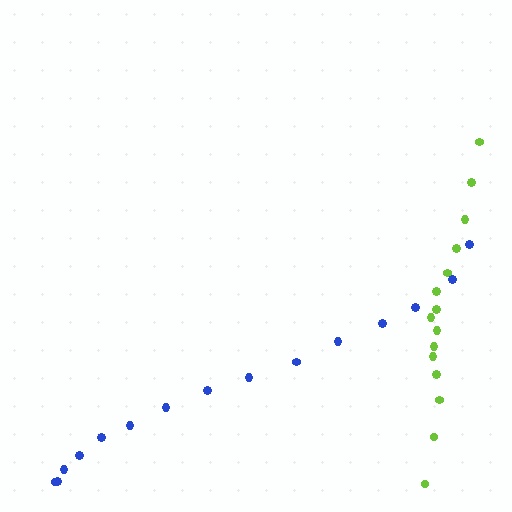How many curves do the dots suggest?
There are 2 distinct paths.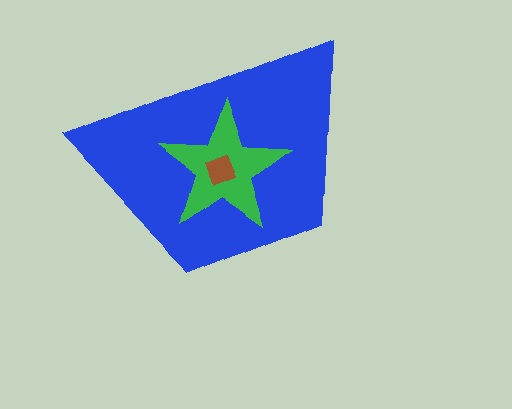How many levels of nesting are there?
3.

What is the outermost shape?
The blue trapezoid.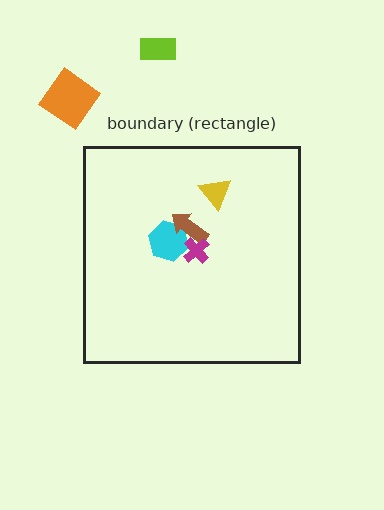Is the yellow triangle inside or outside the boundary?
Inside.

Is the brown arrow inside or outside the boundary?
Inside.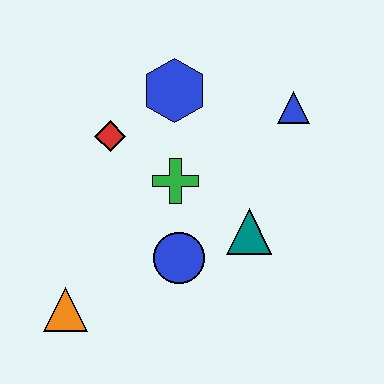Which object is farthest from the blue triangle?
The orange triangle is farthest from the blue triangle.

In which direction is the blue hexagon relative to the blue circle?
The blue hexagon is above the blue circle.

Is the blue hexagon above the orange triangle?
Yes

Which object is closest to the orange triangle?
The blue circle is closest to the orange triangle.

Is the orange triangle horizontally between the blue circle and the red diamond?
No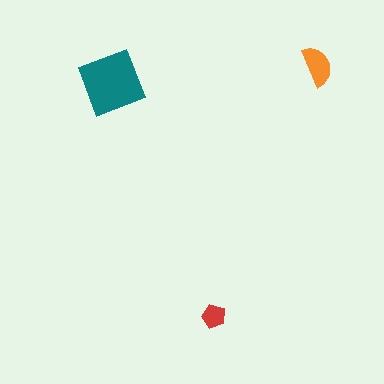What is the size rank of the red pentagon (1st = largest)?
3rd.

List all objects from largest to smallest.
The teal square, the orange semicircle, the red pentagon.